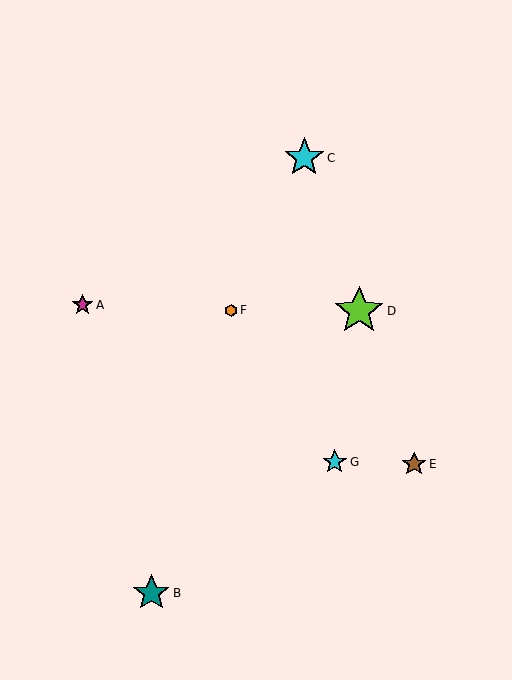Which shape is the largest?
The lime star (labeled D) is the largest.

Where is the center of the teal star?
The center of the teal star is at (151, 593).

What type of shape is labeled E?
Shape E is a brown star.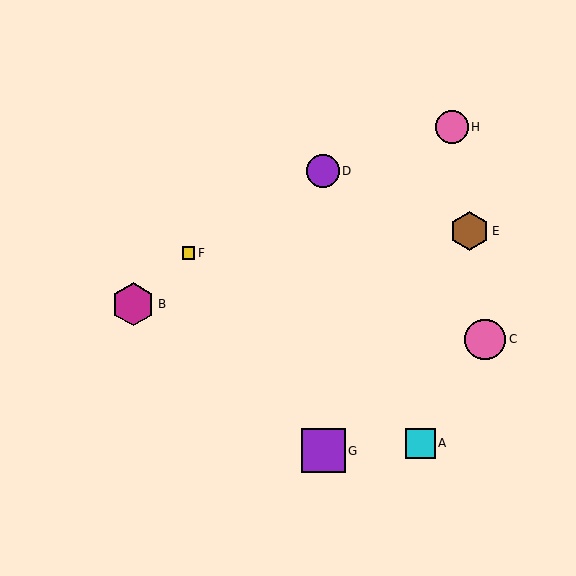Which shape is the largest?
The purple square (labeled G) is the largest.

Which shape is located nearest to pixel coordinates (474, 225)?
The brown hexagon (labeled E) at (469, 231) is nearest to that location.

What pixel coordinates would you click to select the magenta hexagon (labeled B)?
Click at (133, 304) to select the magenta hexagon B.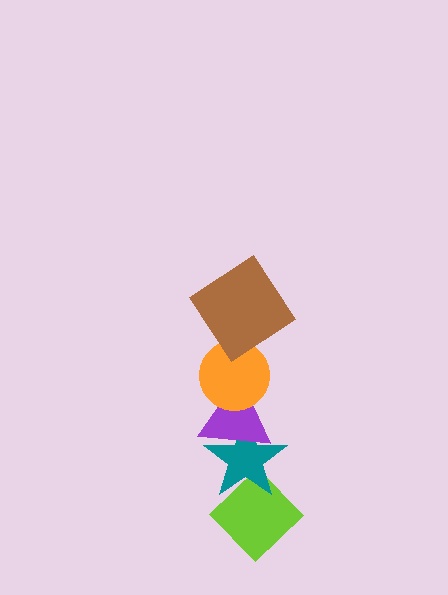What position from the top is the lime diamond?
The lime diamond is 5th from the top.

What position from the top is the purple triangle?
The purple triangle is 3rd from the top.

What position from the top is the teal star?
The teal star is 4th from the top.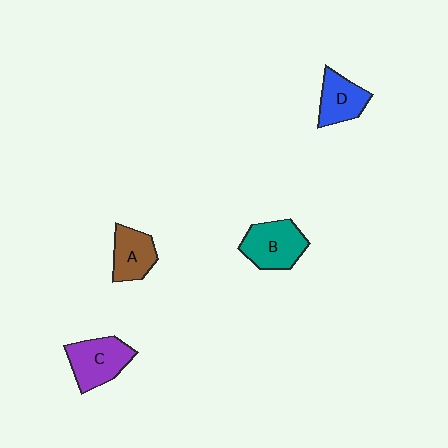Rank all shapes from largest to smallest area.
From largest to smallest: B (teal), C (purple), A (brown), D (blue).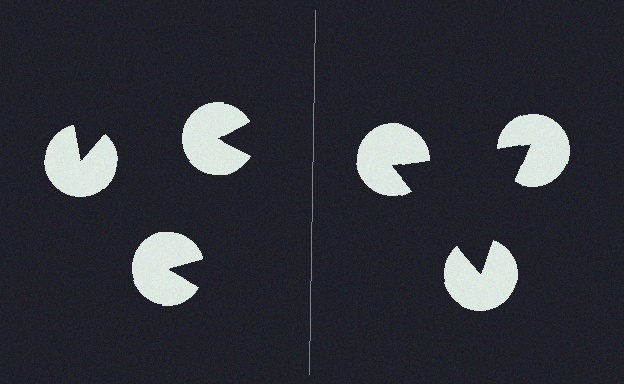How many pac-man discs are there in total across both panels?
6 — 3 on each side.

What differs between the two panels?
The pac-man discs are positioned identically on both sides; only the wedge orientations differ. On the right they align to a triangle; on the left they are misaligned.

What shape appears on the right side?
An illusory triangle.